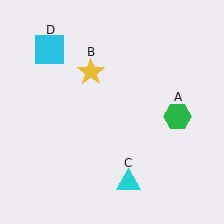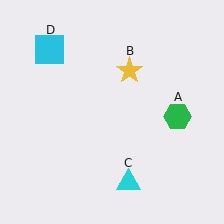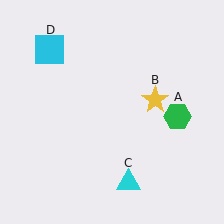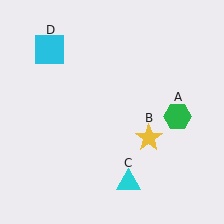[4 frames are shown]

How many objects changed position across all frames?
1 object changed position: yellow star (object B).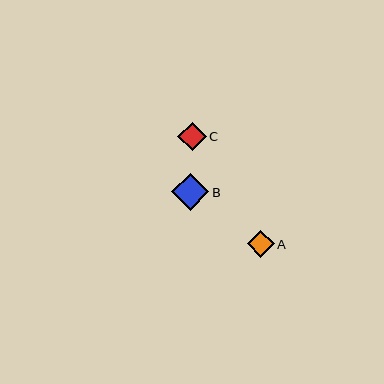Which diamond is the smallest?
Diamond A is the smallest with a size of approximately 27 pixels.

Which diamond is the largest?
Diamond B is the largest with a size of approximately 37 pixels.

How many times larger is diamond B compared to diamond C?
Diamond B is approximately 1.3 times the size of diamond C.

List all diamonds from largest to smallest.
From largest to smallest: B, C, A.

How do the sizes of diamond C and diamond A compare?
Diamond C and diamond A are approximately the same size.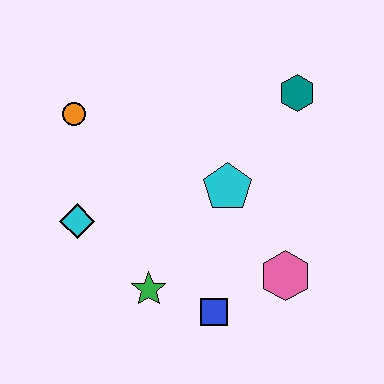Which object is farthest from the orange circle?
The pink hexagon is farthest from the orange circle.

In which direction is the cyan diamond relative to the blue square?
The cyan diamond is to the left of the blue square.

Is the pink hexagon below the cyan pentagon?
Yes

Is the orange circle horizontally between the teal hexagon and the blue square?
No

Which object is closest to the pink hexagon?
The blue square is closest to the pink hexagon.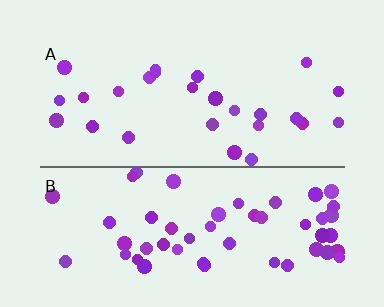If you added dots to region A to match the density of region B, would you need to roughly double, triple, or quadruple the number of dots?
Approximately double.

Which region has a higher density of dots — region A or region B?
B (the bottom).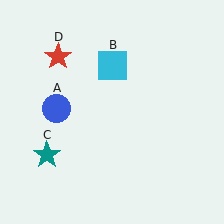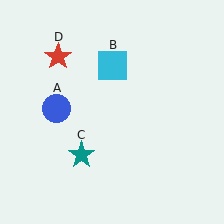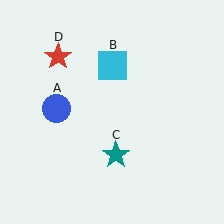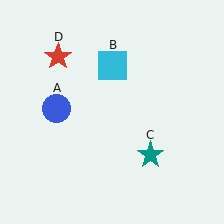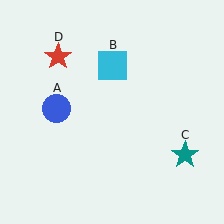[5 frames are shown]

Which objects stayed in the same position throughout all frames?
Blue circle (object A) and cyan square (object B) and red star (object D) remained stationary.